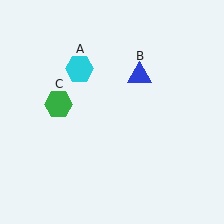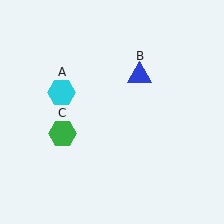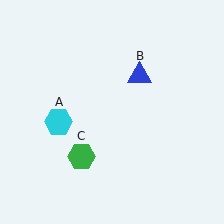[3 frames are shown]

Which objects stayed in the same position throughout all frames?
Blue triangle (object B) remained stationary.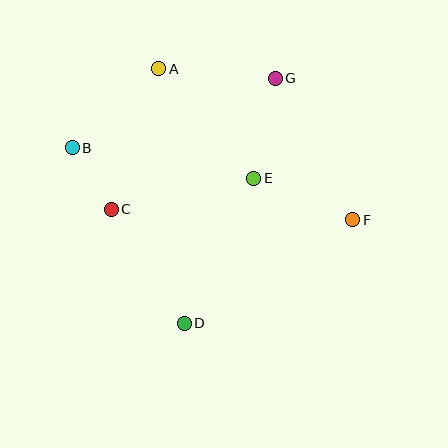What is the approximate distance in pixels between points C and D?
The distance between C and D is approximately 136 pixels.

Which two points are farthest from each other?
Points B and F are farthest from each other.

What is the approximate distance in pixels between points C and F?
The distance between C and F is approximately 242 pixels.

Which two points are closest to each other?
Points B and C are closest to each other.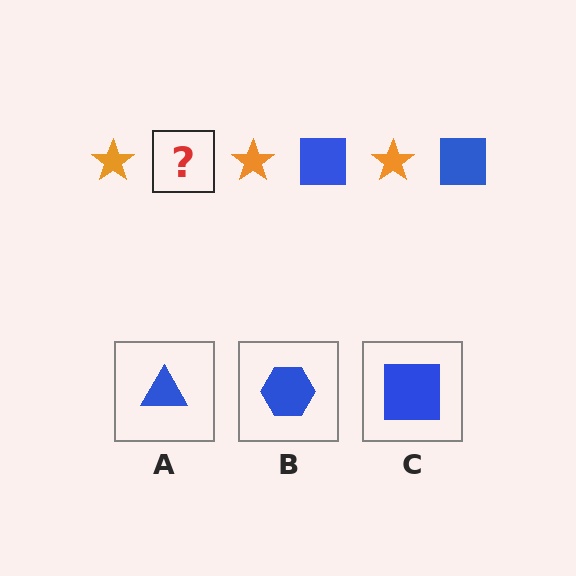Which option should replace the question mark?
Option C.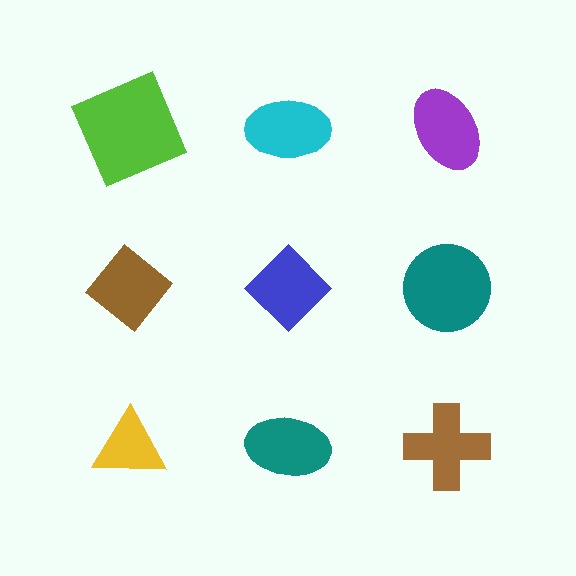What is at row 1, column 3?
A purple ellipse.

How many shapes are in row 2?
3 shapes.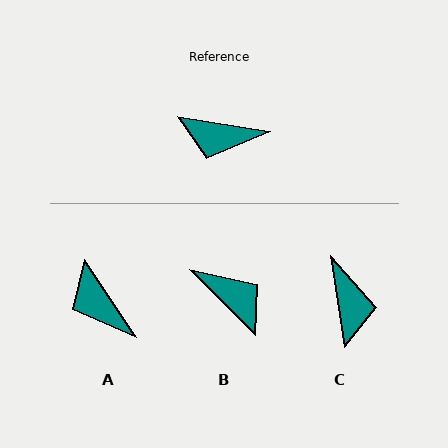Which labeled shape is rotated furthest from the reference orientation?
B, about 144 degrees away.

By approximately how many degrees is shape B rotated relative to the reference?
Approximately 144 degrees counter-clockwise.